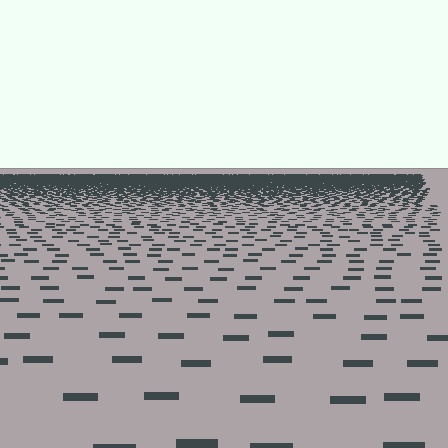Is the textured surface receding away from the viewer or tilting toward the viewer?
The surface is receding away from the viewer. Texture elements get smaller and denser toward the top.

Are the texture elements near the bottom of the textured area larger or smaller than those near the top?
Larger. Near the bottom, elements are closer to the viewer and appear at a bigger on-screen size.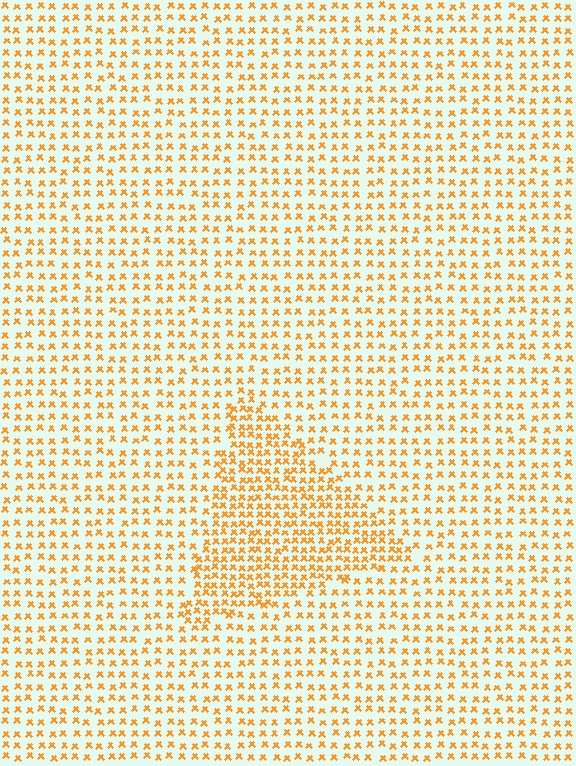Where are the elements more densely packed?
The elements are more densely packed inside the triangle boundary.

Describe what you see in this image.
The image contains small orange elements arranged at two different densities. A triangle-shaped region is visible where the elements are more densely packed than the surrounding area.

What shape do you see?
I see a triangle.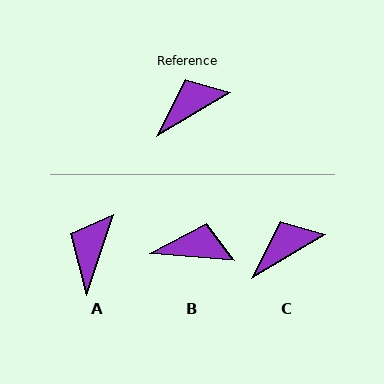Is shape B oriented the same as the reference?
No, it is off by about 35 degrees.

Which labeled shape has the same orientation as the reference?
C.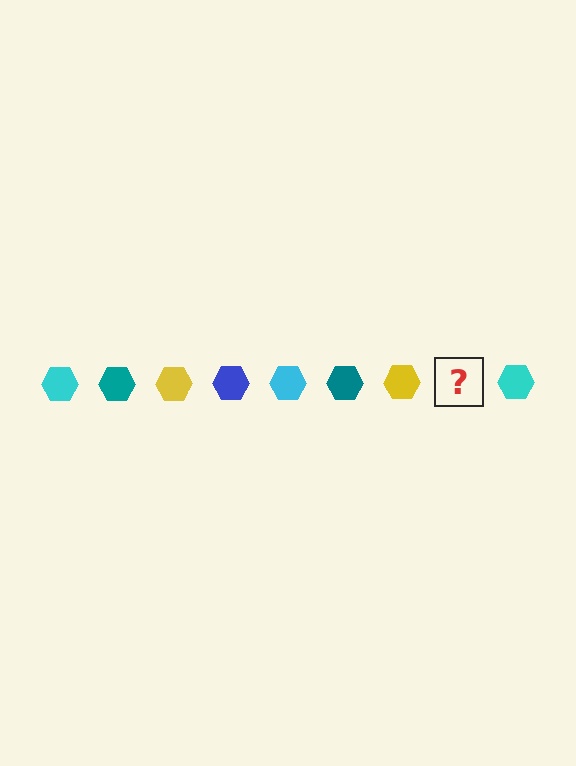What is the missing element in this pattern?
The missing element is a blue hexagon.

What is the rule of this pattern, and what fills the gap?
The rule is that the pattern cycles through cyan, teal, yellow, blue hexagons. The gap should be filled with a blue hexagon.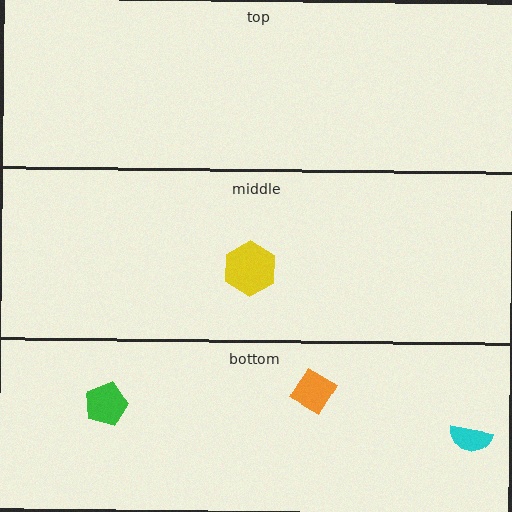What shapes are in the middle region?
The yellow hexagon.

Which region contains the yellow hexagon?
The middle region.